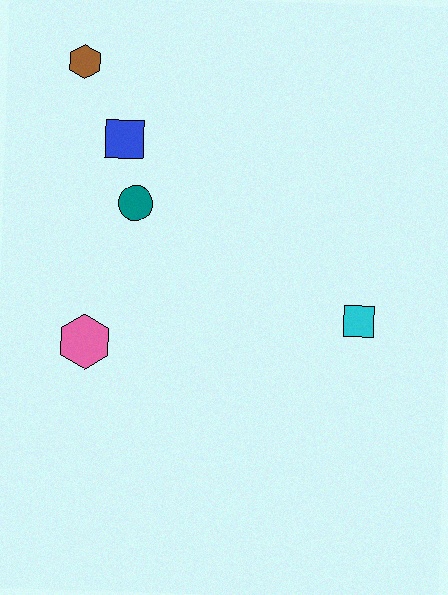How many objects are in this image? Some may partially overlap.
There are 5 objects.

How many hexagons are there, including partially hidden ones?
There are 2 hexagons.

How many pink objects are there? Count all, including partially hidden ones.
There is 1 pink object.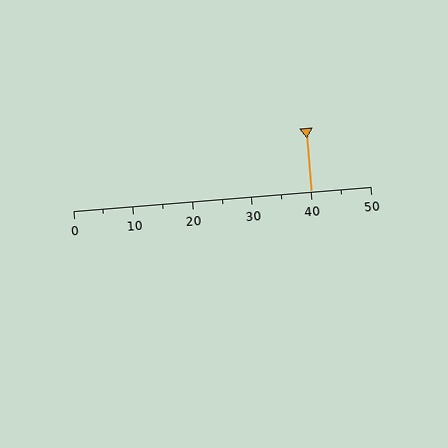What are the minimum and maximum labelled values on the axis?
The axis runs from 0 to 50.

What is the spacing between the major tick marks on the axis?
The major ticks are spaced 10 apart.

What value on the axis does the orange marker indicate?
The marker indicates approximately 40.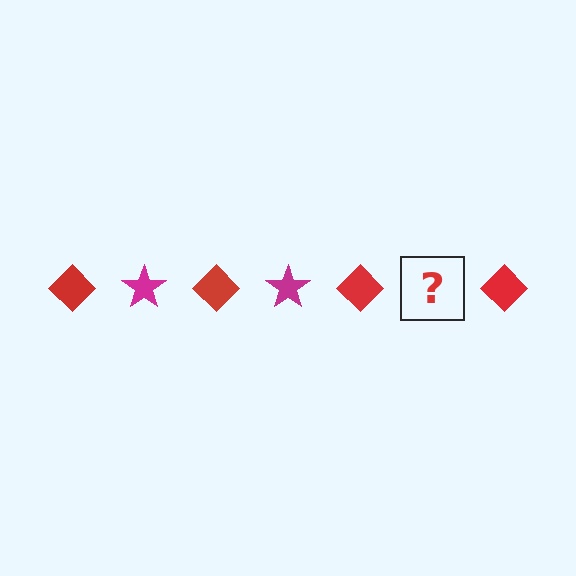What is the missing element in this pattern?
The missing element is a magenta star.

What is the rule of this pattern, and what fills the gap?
The rule is that the pattern alternates between red diamond and magenta star. The gap should be filled with a magenta star.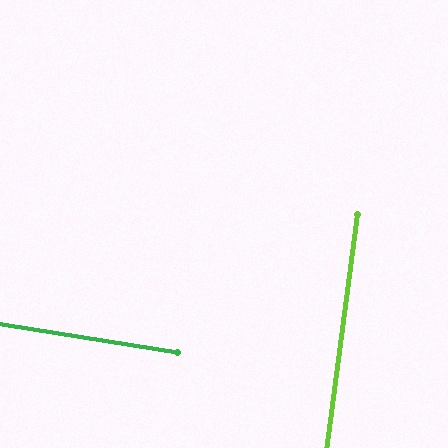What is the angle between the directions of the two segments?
Approximately 89 degrees.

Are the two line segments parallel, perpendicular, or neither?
Perpendicular — they meet at approximately 89°.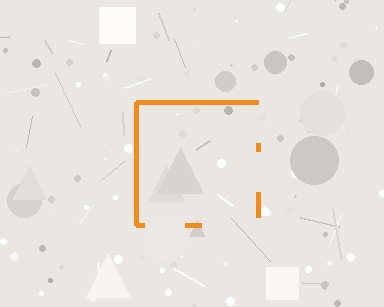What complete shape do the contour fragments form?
The contour fragments form a square.